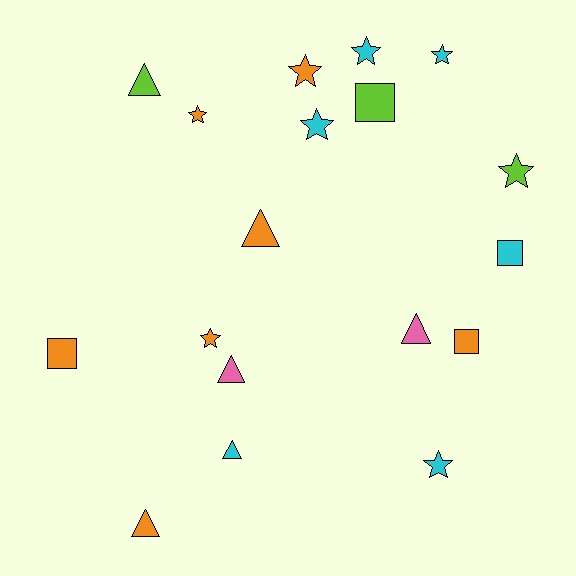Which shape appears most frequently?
Star, with 8 objects.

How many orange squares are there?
There are 2 orange squares.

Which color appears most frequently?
Orange, with 7 objects.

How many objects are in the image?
There are 18 objects.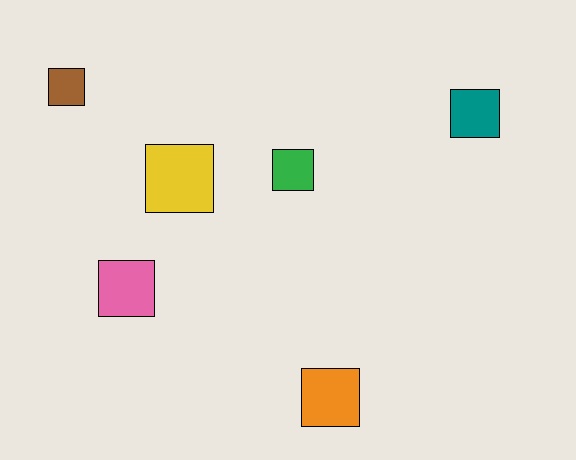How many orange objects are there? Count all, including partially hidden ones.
There is 1 orange object.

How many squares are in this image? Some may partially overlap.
There are 6 squares.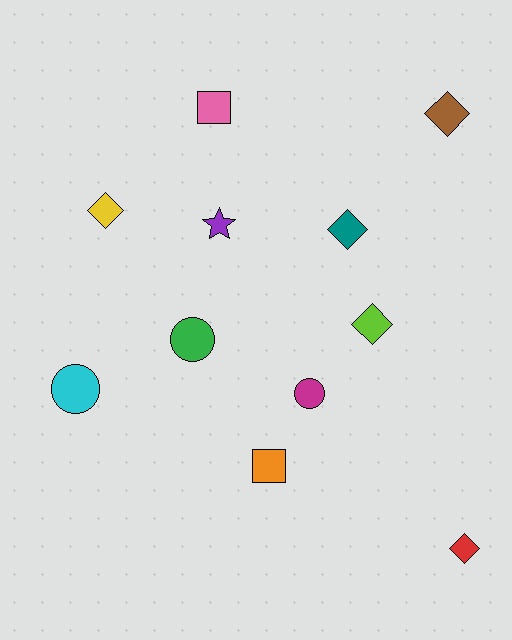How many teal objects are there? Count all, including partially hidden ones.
There is 1 teal object.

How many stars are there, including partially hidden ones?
There is 1 star.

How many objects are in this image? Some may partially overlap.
There are 11 objects.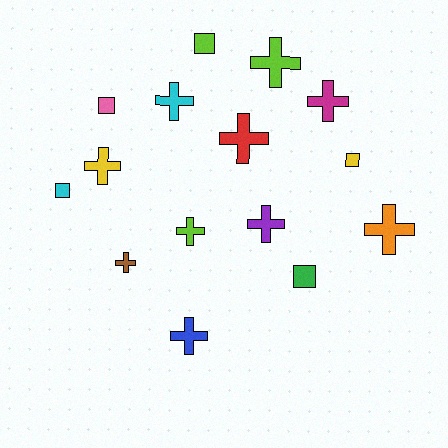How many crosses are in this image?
There are 10 crosses.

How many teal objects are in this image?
There are no teal objects.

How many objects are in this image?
There are 15 objects.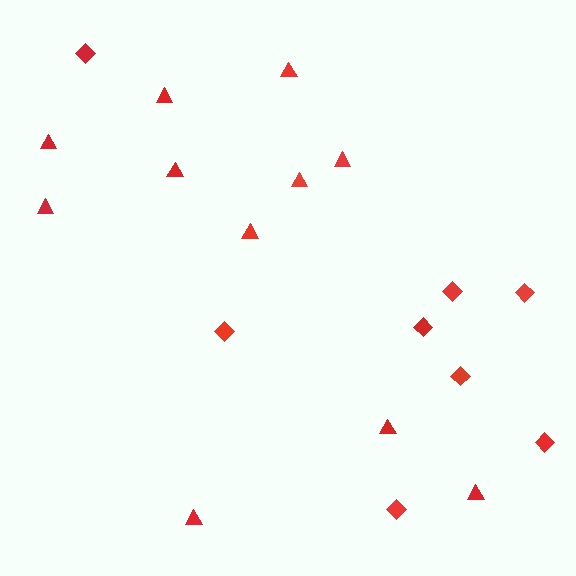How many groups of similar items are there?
There are 2 groups: one group of diamonds (8) and one group of triangles (11).